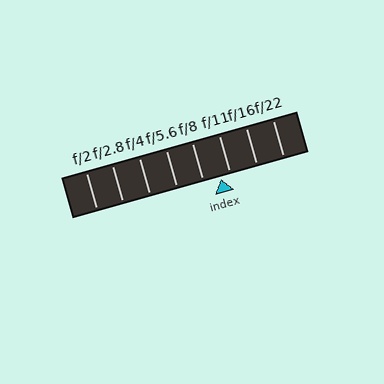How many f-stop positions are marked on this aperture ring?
There are 8 f-stop positions marked.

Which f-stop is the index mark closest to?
The index mark is closest to f/11.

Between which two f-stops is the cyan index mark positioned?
The index mark is between f/8 and f/11.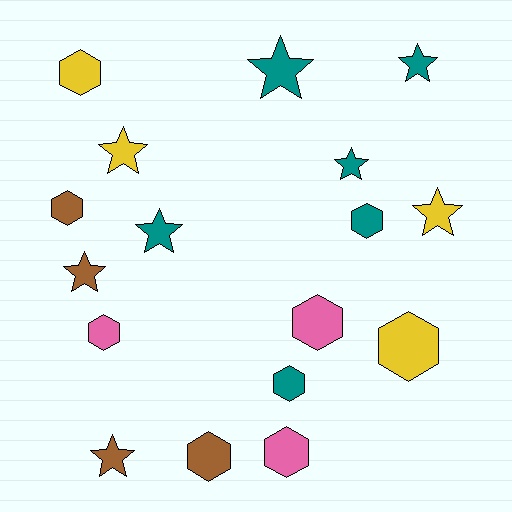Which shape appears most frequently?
Hexagon, with 9 objects.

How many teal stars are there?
There are 4 teal stars.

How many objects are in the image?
There are 17 objects.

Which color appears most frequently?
Teal, with 6 objects.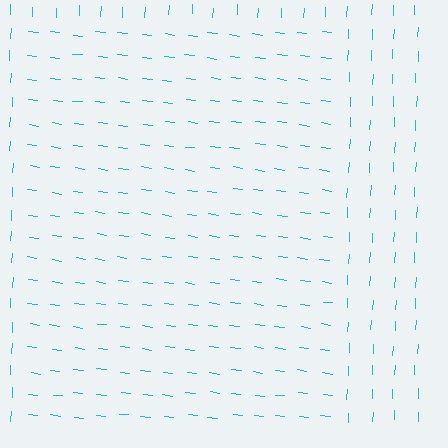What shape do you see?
I see a rectangle.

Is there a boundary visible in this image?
Yes, there is a texture boundary formed by a change in line orientation.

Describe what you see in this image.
The image is filled with small cyan line segments. A rectangle region in the image has lines oriented differently from the surrounding lines, creating a visible texture boundary.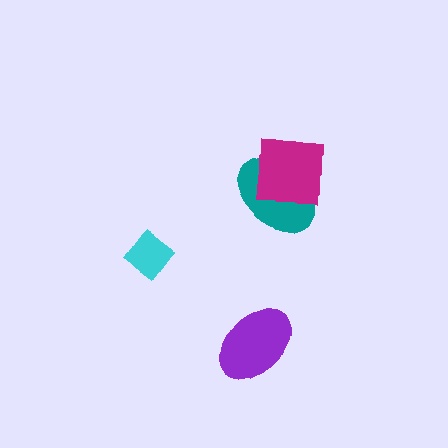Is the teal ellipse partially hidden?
Yes, it is partially covered by another shape.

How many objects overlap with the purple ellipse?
0 objects overlap with the purple ellipse.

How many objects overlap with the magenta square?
1 object overlaps with the magenta square.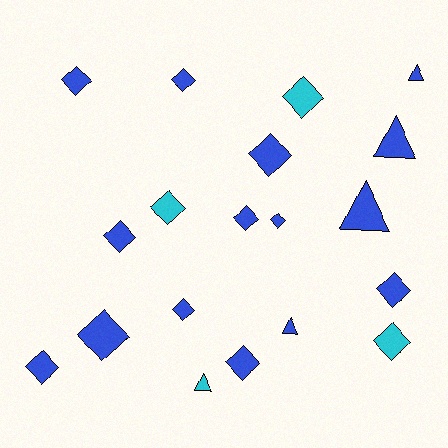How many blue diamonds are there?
There are 11 blue diamonds.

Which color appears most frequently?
Blue, with 15 objects.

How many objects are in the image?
There are 19 objects.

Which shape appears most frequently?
Diamond, with 14 objects.